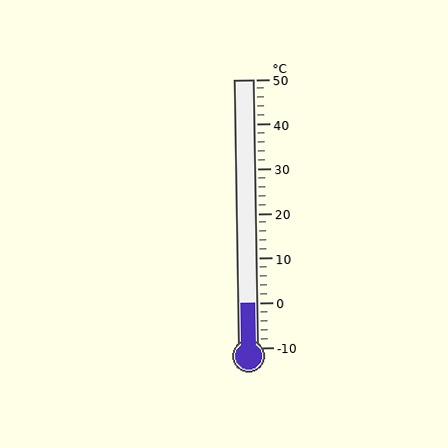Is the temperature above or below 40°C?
The temperature is below 40°C.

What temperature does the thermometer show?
The thermometer shows approximately 0°C.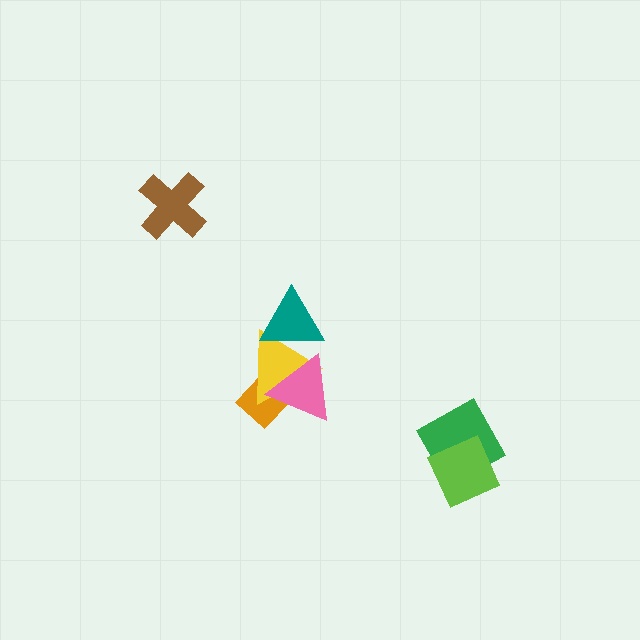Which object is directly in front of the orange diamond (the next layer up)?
The yellow triangle is directly in front of the orange diamond.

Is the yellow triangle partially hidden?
Yes, it is partially covered by another shape.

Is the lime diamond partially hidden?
No, no other shape covers it.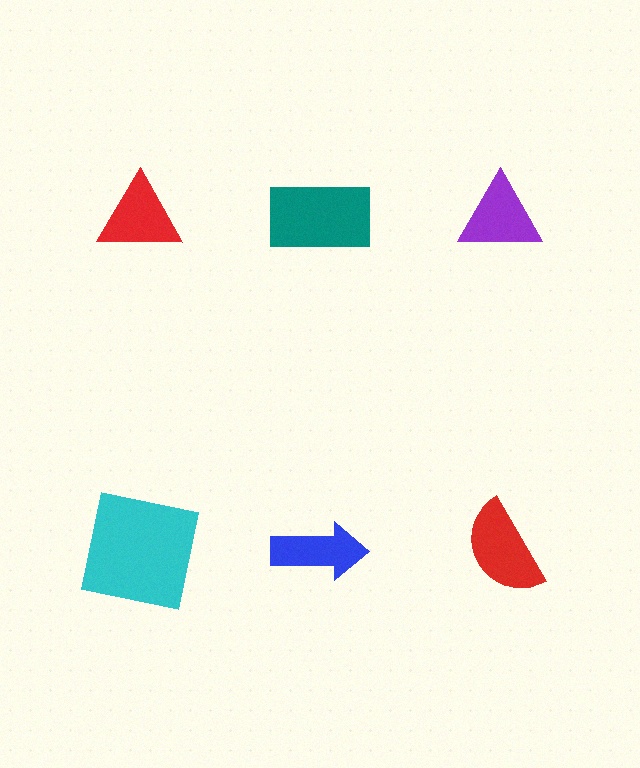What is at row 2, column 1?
A cyan square.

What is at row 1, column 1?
A red triangle.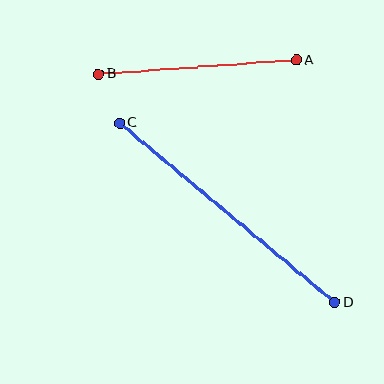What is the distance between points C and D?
The distance is approximately 280 pixels.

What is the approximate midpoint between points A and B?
The midpoint is at approximately (198, 67) pixels.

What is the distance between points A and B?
The distance is approximately 198 pixels.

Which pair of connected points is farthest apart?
Points C and D are farthest apart.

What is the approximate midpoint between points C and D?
The midpoint is at approximately (227, 213) pixels.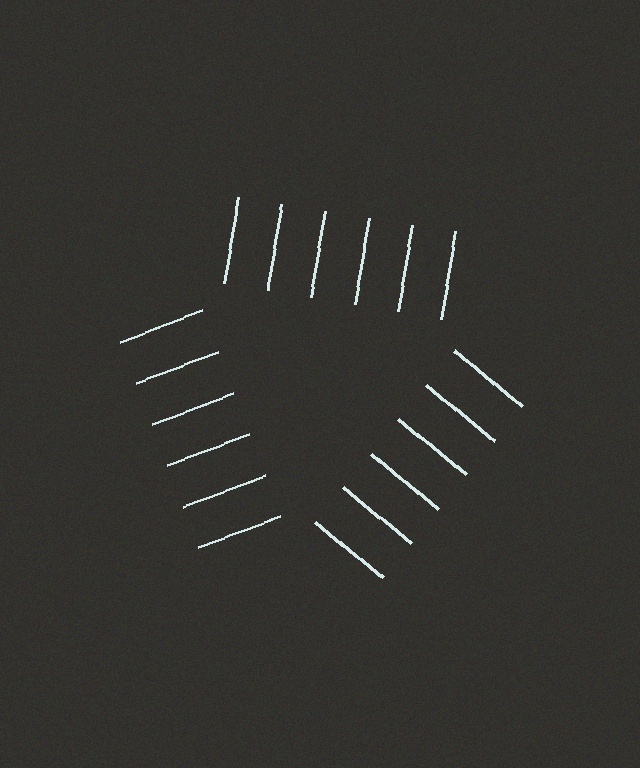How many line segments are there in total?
18 — 6 along each of the 3 edges.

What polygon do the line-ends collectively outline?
An illusory triangle — the line segments terminate on its edges but no continuous stroke is drawn.